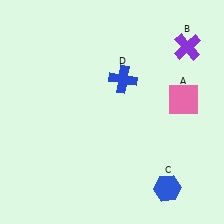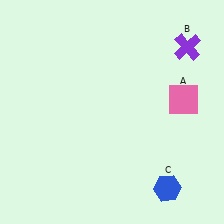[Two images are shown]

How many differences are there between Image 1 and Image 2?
There is 1 difference between the two images.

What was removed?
The blue cross (D) was removed in Image 2.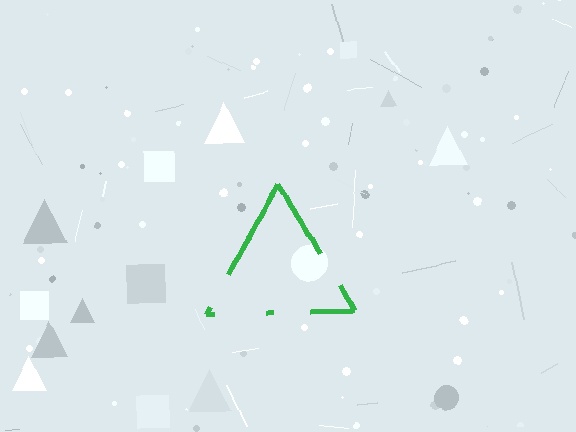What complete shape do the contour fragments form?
The contour fragments form a triangle.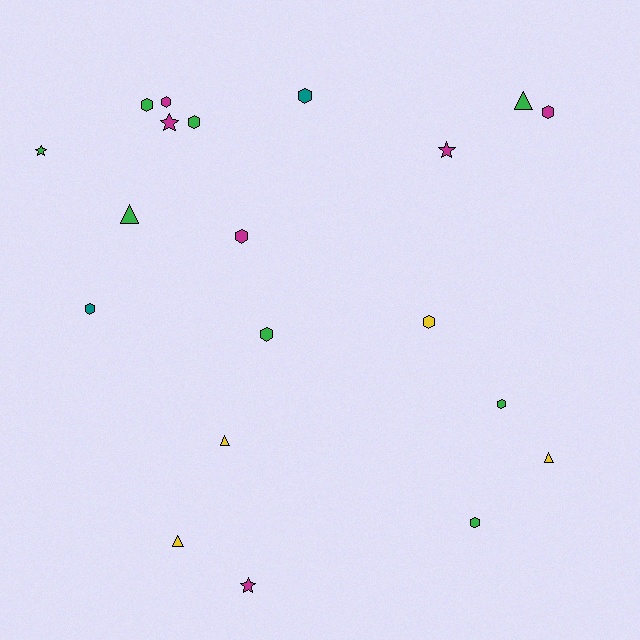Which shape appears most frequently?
Hexagon, with 11 objects.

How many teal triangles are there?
There are no teal triangles.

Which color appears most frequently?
Green, with 8 objects.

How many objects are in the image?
There are 20 objects.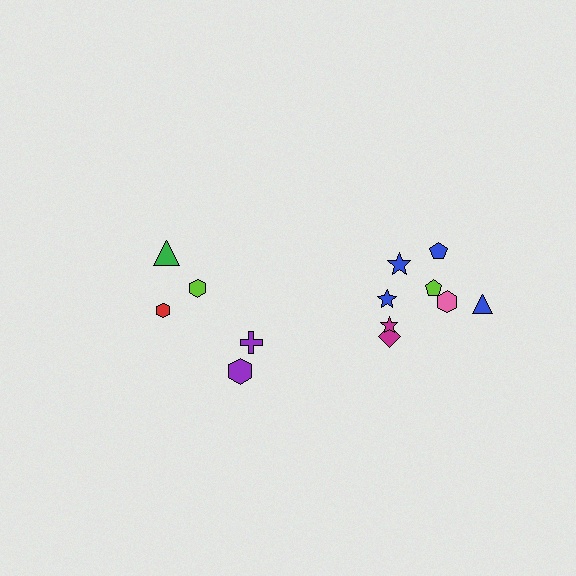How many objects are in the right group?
There are 8 objects.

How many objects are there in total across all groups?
There are 13 objects.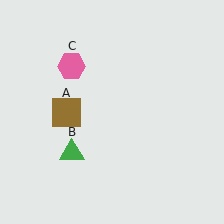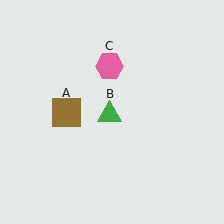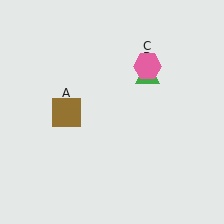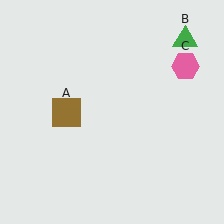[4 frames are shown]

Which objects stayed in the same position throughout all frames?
Brown square (object A) remained stationary.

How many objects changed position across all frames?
2 objects changed position: green triangle (object B), pink hexagon (object C).